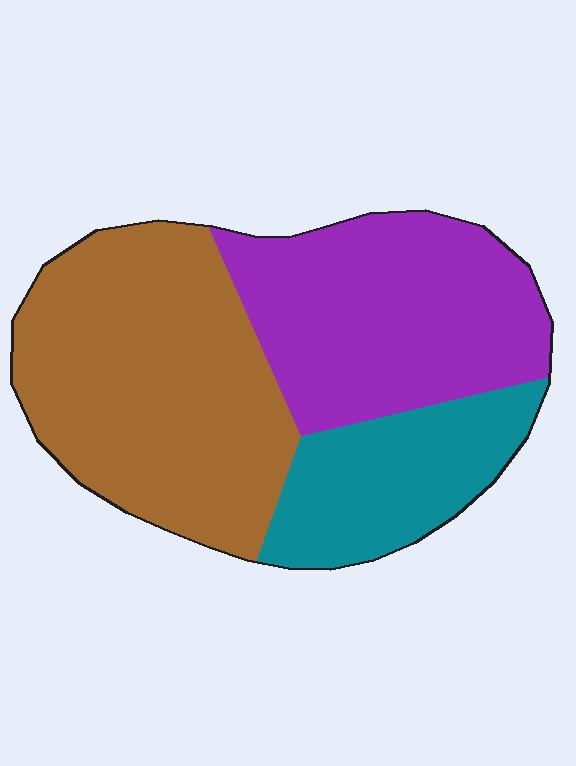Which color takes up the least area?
Teal, at roughly 20%.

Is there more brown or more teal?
Brown.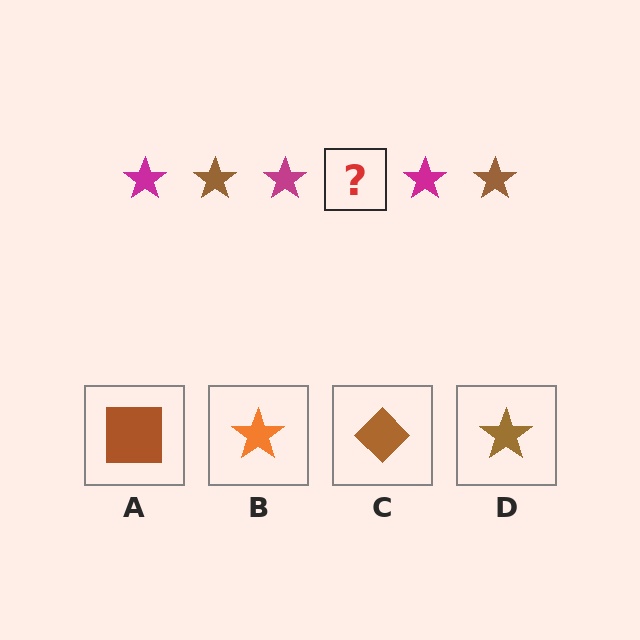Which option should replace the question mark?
Option D.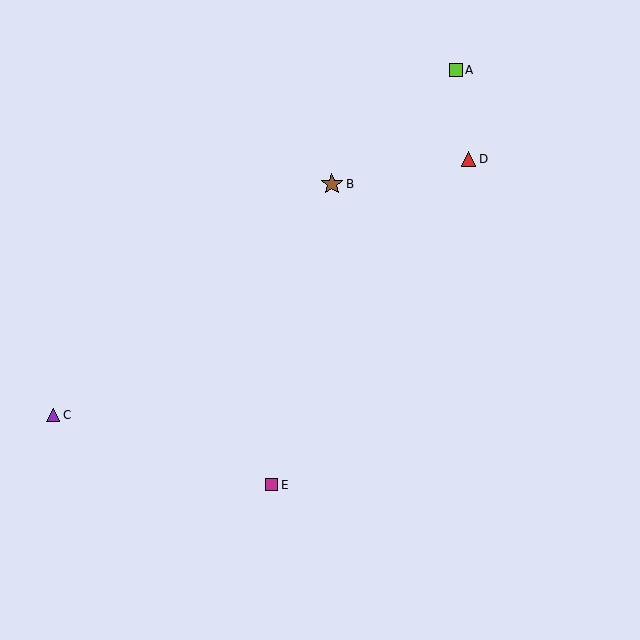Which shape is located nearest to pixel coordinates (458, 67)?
The lime square (labeled A) at (456, 70) is nearest to that location.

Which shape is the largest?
The brown star (labeled B) is the largest.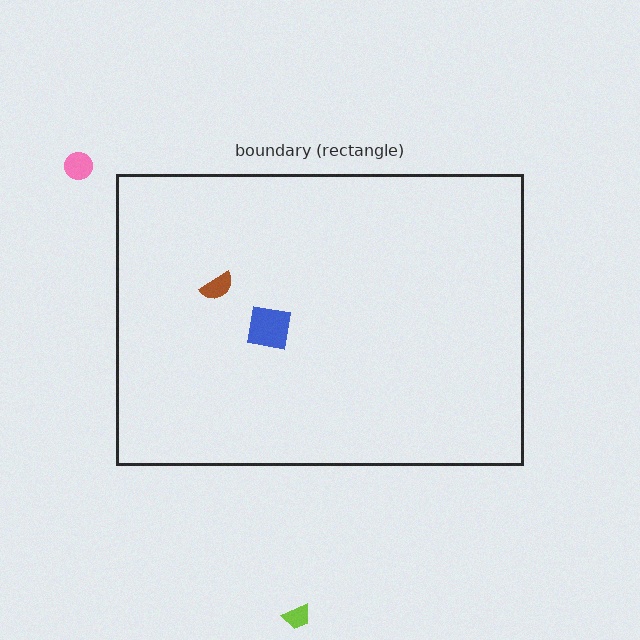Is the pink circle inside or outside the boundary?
Outside.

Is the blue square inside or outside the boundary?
Inside.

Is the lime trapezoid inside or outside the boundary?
Outside.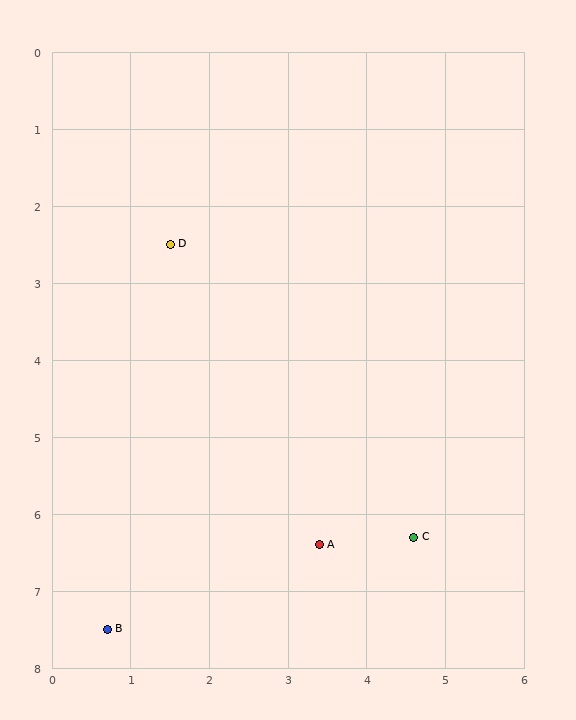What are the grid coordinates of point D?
Point D is at approximately (1.5, 2.5).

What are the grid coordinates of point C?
Point C is at approximately (4.6, 6.3).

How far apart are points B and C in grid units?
Points B and C are about 4.1 grid units apart.